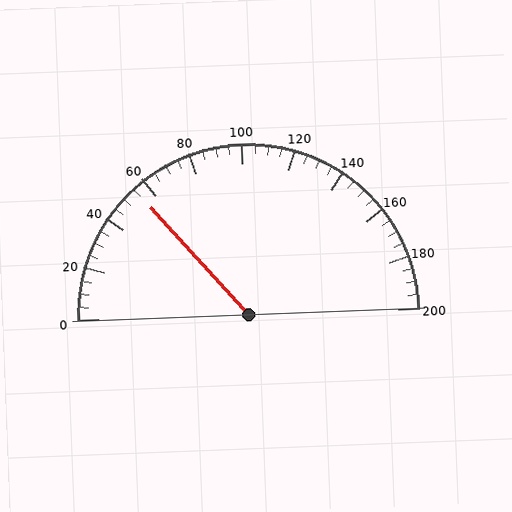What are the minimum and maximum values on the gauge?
The gauge ranges from 0 to 200.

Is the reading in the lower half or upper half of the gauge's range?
The reading is in the lower half of the range (0 to 200).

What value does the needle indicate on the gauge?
The needle indicates approximately 55.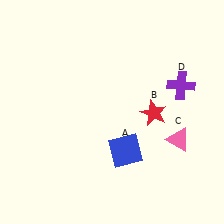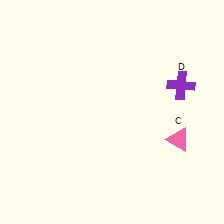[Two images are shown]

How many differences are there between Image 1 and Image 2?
There are 2 differences between the two images.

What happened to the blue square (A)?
The blue square (A) was removed in Image 2. It was in the bottom-right area of Image 1.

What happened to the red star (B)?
The red star (B) was removed in Image 2. It was in the bottom-right area of Image 1.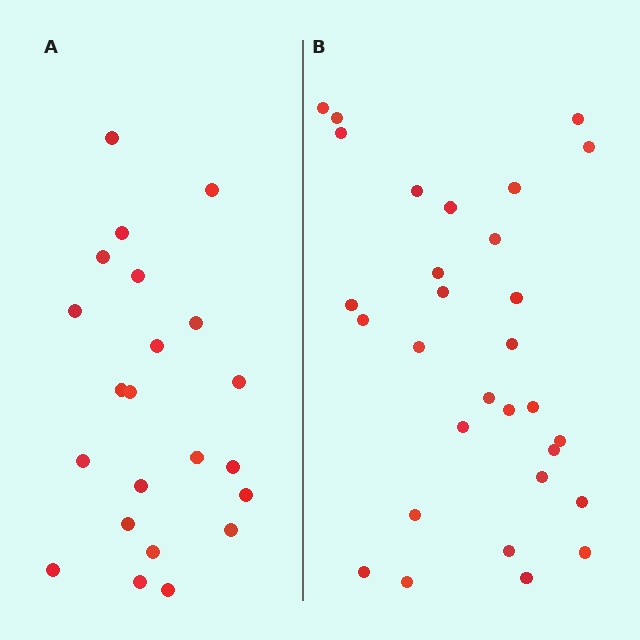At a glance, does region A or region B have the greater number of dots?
Region B (the right region) has more dots.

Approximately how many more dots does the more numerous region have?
Region B has roughly 8 or so more dots than region A.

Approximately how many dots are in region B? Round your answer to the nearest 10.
About 30 dots.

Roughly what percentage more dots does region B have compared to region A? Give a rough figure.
About 35% more.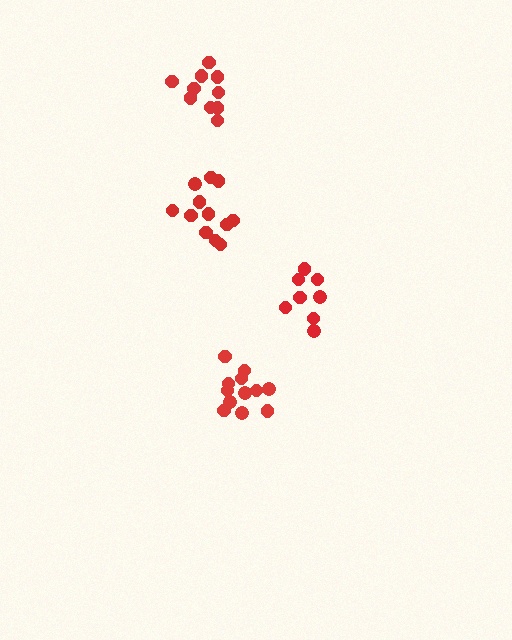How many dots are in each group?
Group 1: 10 dots, Group 2: 12 dots, Group 3: 12 dots, Group 4: 8 dots (42 total).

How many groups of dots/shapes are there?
There are 4 groups.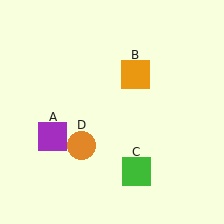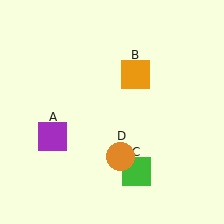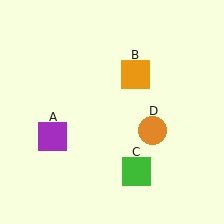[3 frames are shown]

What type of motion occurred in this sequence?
The orange circle (object D) rotated counterclockwise around the center of the scene.